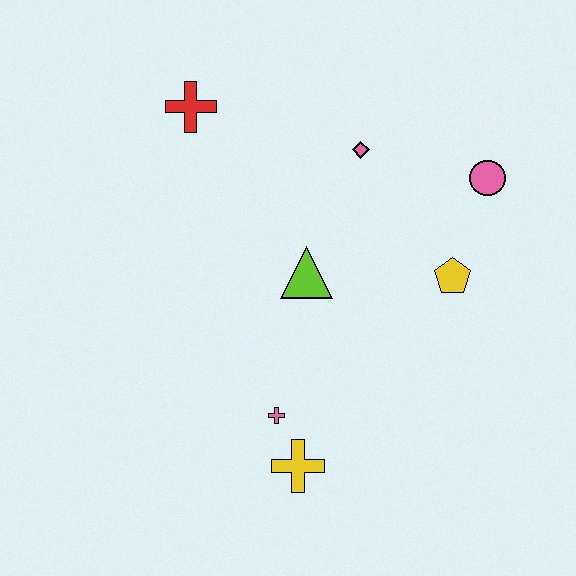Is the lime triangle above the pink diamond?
No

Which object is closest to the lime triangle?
The pink diamond is closest to the lime triangle.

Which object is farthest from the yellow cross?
The red cross is farthest from the yellow cross.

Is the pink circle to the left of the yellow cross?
No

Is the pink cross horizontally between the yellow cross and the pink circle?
No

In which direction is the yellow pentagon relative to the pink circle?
The yellow pentagon is below the pink circle.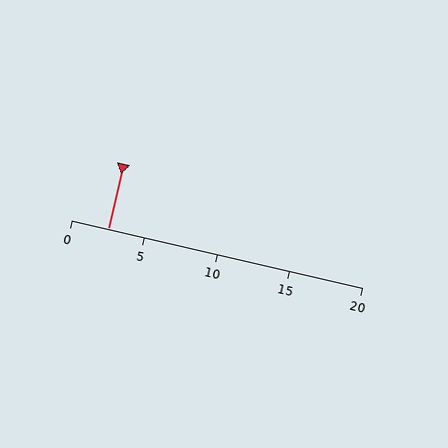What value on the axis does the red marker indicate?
The marker indicates approximately 2.5.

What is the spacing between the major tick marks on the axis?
The major ticks are spaced 5 apart.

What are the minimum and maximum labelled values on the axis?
The axis runs from 0 to 20.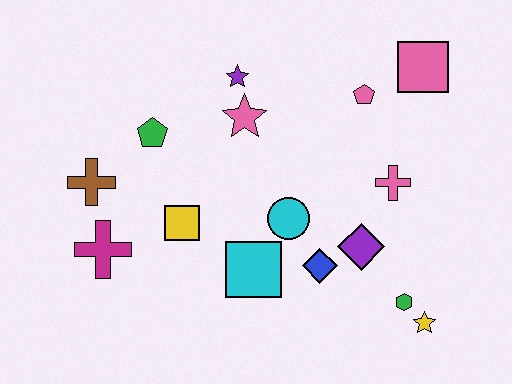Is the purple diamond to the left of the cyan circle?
No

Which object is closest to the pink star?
The purple star is closest to the pink star.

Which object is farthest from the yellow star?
The brown cross is farthest from the yellow star.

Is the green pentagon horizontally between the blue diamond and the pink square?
No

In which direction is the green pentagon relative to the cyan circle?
The green pentagon is to the left of the cyan circle.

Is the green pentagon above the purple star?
No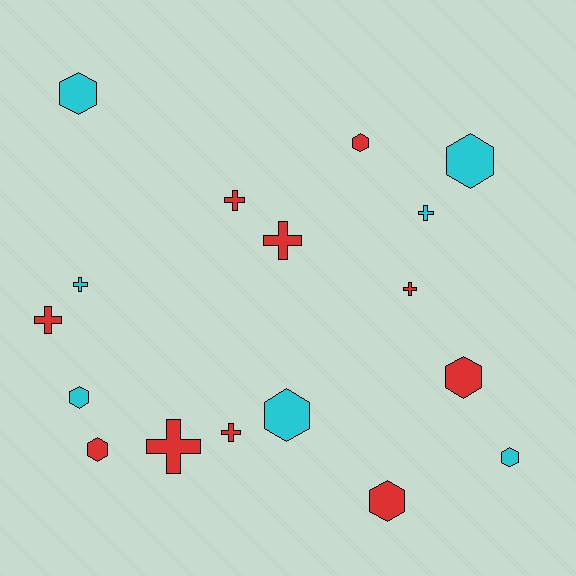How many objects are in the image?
There are 17 objects.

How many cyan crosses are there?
There are 2 cyan crosses.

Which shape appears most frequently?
Hexagon, with 9 objects.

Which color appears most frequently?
Red, with 10 objects.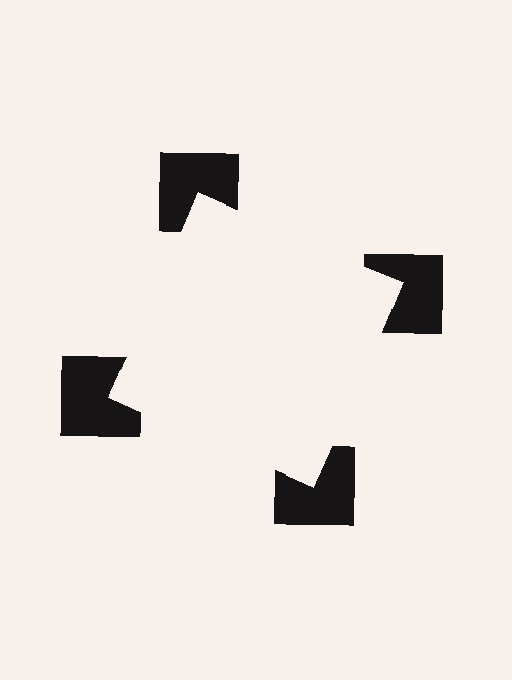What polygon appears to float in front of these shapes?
An illusory square — its edges are inferred from the aligned wedge cuts in the notched squares, not physically drawn.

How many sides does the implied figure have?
4 sides.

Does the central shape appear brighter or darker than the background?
It typically appears slightly brighter than the background, even though no actual brightness change is drawn.